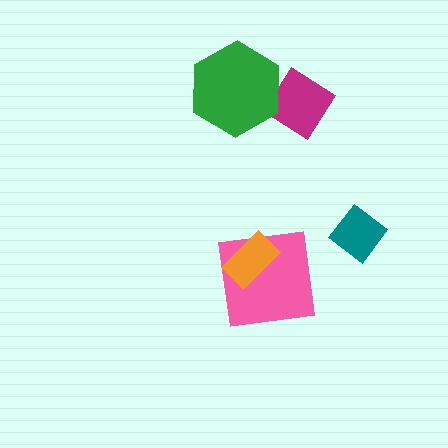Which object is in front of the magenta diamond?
The green hexagon is in front of the magenta diamond.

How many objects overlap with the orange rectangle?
1 object overlaps with the orange rectangle.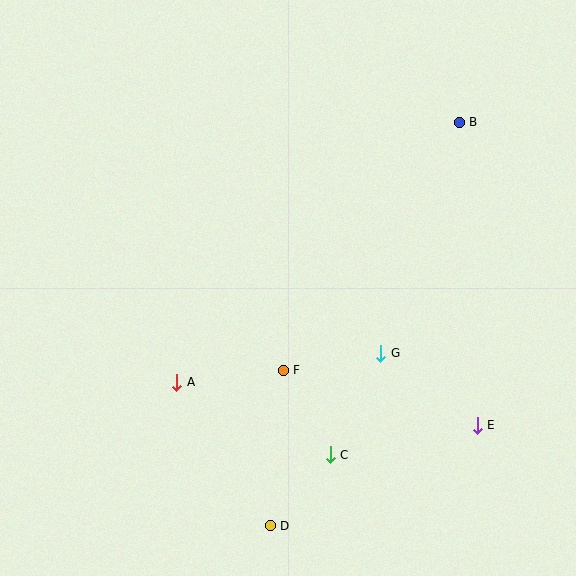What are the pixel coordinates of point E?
Point E is at (477, 425).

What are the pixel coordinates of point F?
Point F is at (283, 370).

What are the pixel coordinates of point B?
Point B is at (459, 122).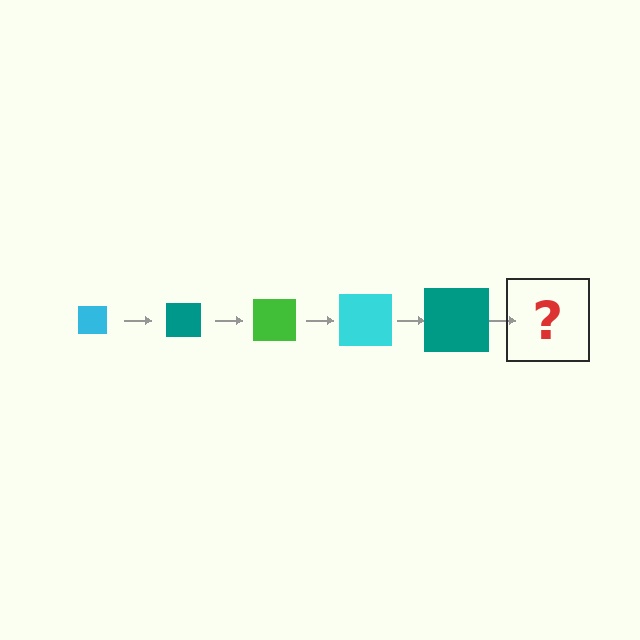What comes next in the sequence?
The next element should be a green square, larger than the previous one.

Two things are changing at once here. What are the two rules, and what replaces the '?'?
The two rules are that the square grows larger each step and the color cycles through cyan, teal, and green. The '?' should be a green square, larger than the previous one.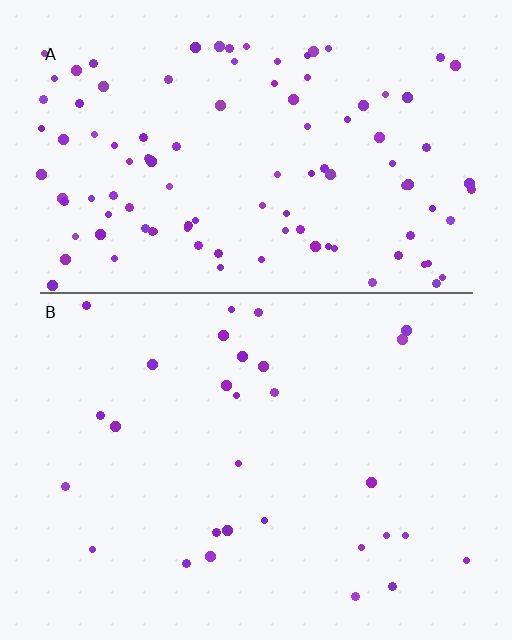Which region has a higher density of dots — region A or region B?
A (the top).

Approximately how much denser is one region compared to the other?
Approximately 3.7× — region A over region B.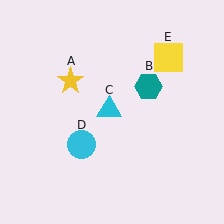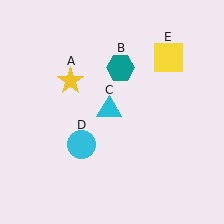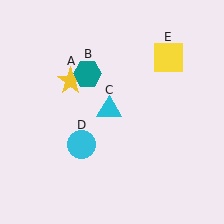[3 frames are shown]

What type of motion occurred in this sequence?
The teal hexagon (object B) rotated counterclockwise around the center of the scene.